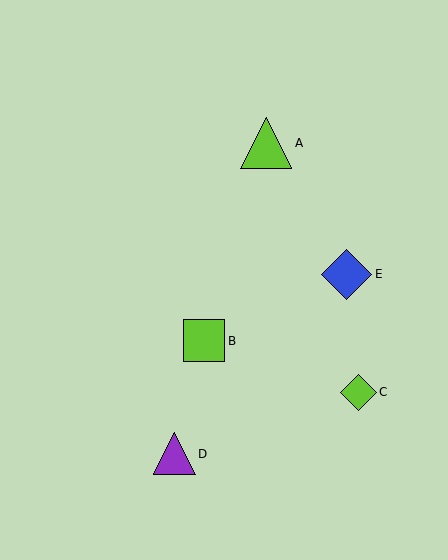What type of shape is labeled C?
Shape C is a lime diamond.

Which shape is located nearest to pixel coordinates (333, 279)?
The blue diamond (labeled E) at (347, 274) is nearest to that location.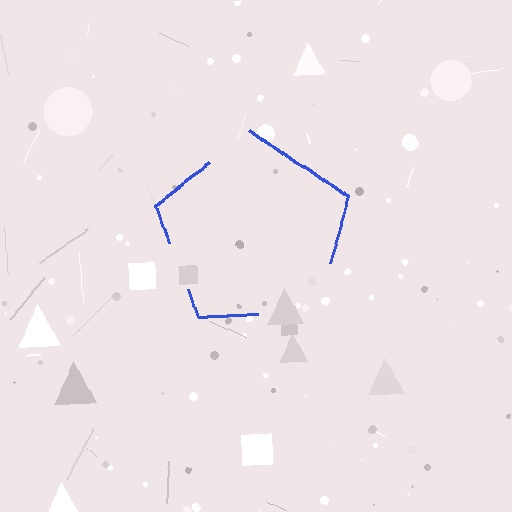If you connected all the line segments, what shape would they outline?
They would outline a pentagon.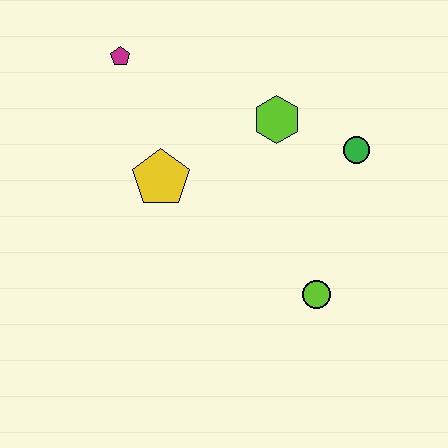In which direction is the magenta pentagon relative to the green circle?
The magenta pentagon is to the left of the green circle.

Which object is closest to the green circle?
The lime hexagon is closest to the green circle.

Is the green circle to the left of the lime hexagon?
No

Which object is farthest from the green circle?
The magenta pentagon is farthest from the green circle.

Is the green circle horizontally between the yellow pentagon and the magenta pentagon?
No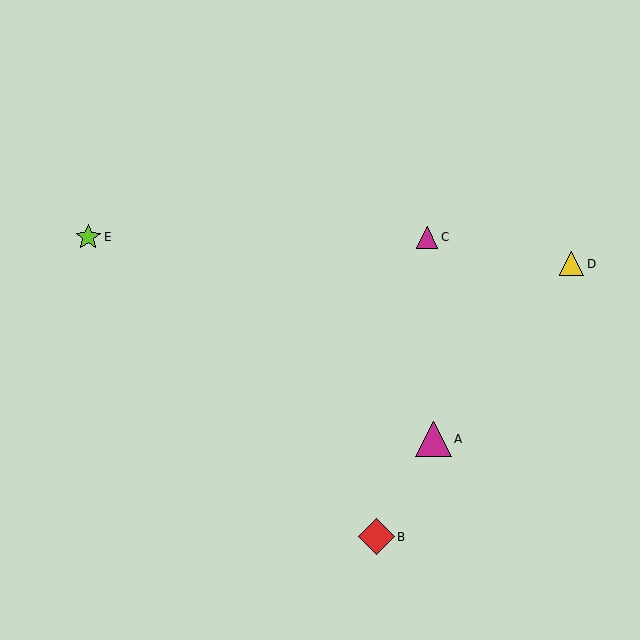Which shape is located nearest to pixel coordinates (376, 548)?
The red diamond (labeled B) at (376, 537) is nearest to that location.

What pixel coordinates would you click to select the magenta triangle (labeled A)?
Click at (434, 439) to select the magenta triangle A.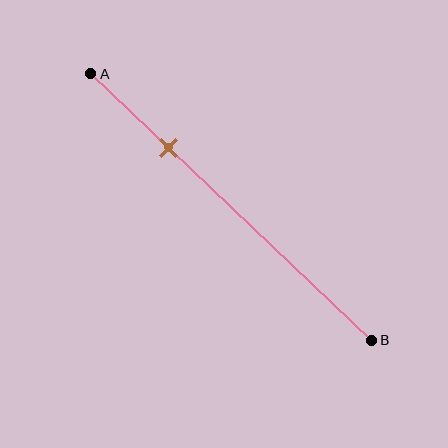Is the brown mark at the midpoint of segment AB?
No, the mark is at about 30% from A, not at the 50% midpoint.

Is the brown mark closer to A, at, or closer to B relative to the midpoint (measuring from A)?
The brown mark is closer to point A than the midpoint of segment AB.